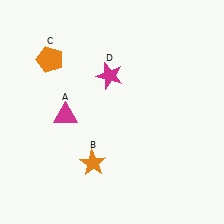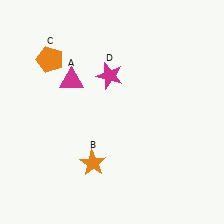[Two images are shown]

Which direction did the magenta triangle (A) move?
The magenta triangle (A) moved up.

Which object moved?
The magenta triangle (A) moved up.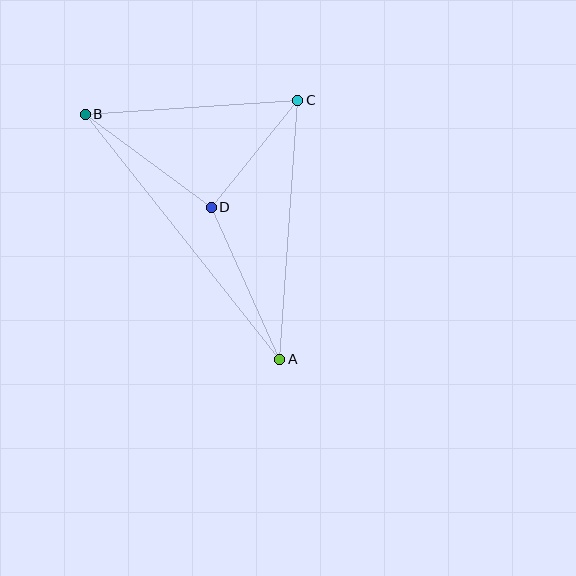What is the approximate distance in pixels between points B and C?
The distance between B and C is approximately 213 pixels.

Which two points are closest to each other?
Points C and D are closest to each other.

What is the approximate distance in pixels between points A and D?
The distance between A and D is approximately 167 pixels.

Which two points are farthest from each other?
Points A and B are farthest from each other.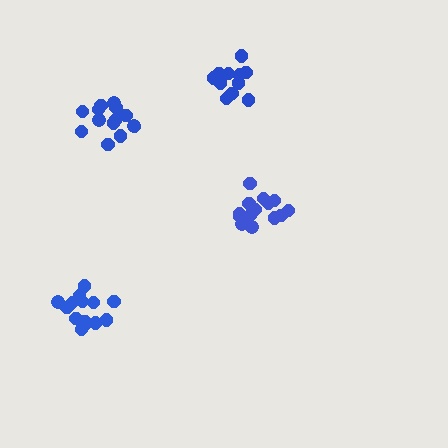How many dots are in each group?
Group 1: 14 dots, Group 2: 14 dots, Group 3: 15 dots, Group 4: 11 dots (54 total).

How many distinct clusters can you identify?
There are 4 distinct clusters.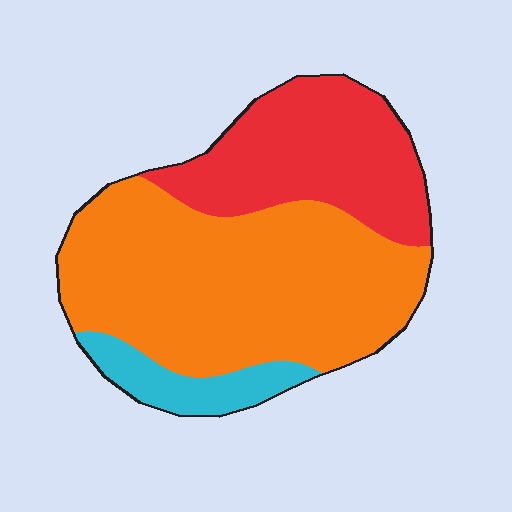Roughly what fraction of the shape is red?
Red takes up between a sixth and a third of the shape.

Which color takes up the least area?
Cyan, at roughly 10%.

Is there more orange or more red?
Orange.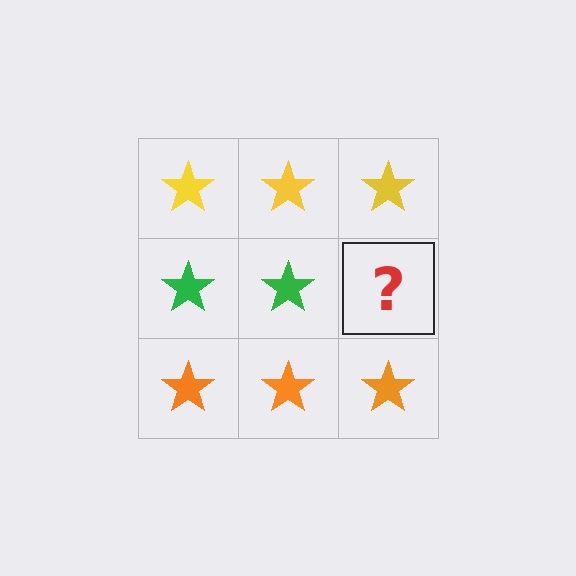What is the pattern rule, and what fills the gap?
The rule is that each row has a consistent color. The gap should be filled with a green star.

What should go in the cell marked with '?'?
The missing cell should contain a green star.